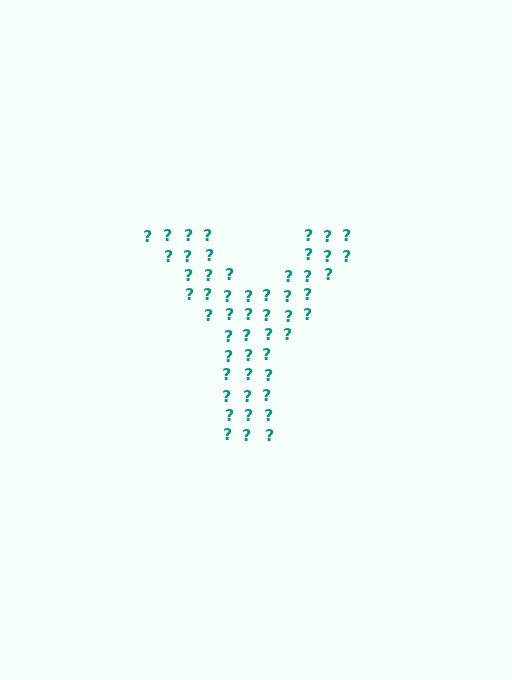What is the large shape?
The large shape is the letter Y.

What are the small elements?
The small elements are question marks.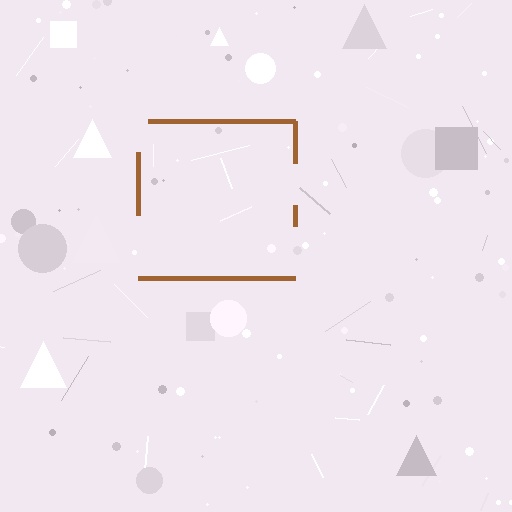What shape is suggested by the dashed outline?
The dashed outline suggests a square.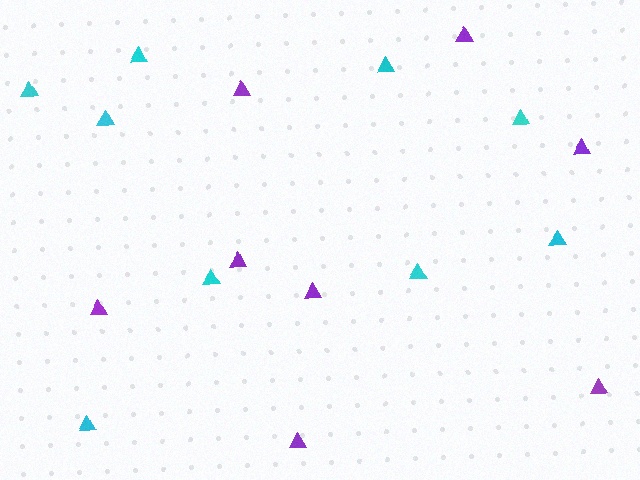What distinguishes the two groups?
There are 2 groups: one group of purple triangles (8) and one group of cyan triangles (9).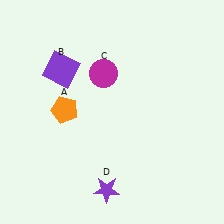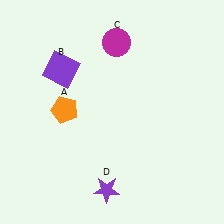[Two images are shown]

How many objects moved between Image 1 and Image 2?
1 object moved between the two images.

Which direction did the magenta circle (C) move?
The magenta circle (C) moved up.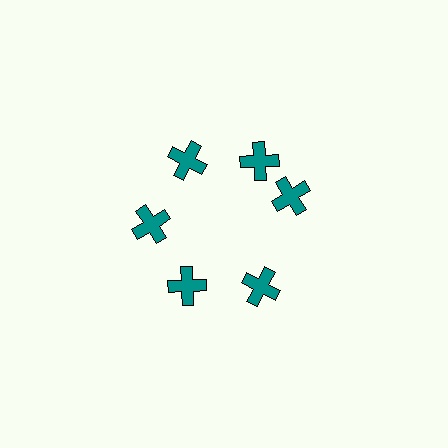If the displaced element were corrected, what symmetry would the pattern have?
It would have 6-fold rotational symmetry — the pattern would map onto itself every 60 degrees.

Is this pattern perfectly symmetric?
No. The 6 teal crosses are arranged in a ring, but one element near the 3 o'clock position is rotated out of alignment along the ring, breaking the 6-fold rotational symmetry.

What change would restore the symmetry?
The symmetry would be restored by rotating it back into even spacing with its neighbors so that all 6 crosses sit at equal angles and equal distance from the center.